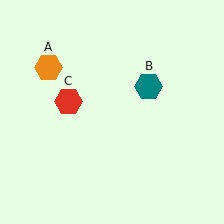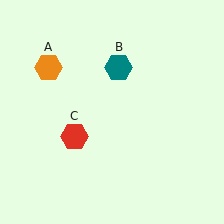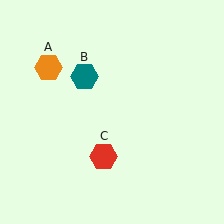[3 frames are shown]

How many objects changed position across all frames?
2 objects changed position: teal hexagon (object B), red hexagon (object C).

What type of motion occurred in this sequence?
The teal hexagon (object B), red hexagon (object C) rotated counterclockwise around the center of the scene.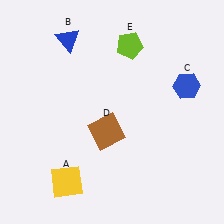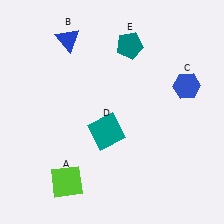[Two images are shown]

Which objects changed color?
A changed from yellow to lime. D changed from brown to teal. E changed from lime to teal.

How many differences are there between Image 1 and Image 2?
There are 3 differences between the two images.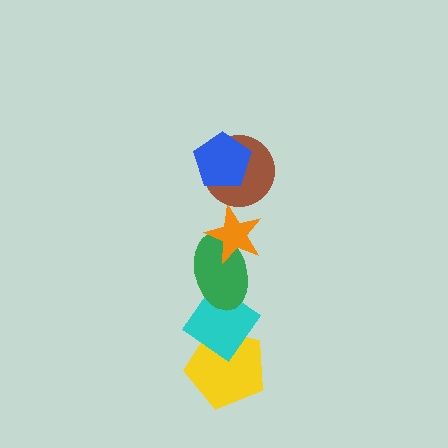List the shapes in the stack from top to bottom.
From top to bottom: the blue pentagon, the brown circle, the orange star, the green ellipse, the cyan diamond, the yellow pentagon.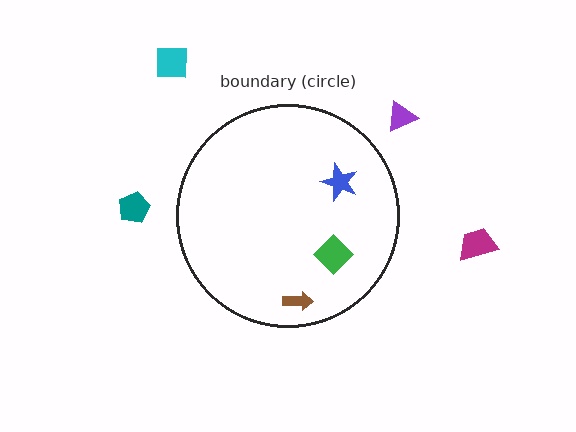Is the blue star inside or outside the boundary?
Inside.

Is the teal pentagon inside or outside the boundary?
Outside.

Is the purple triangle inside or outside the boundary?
Outside.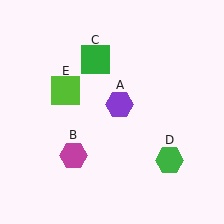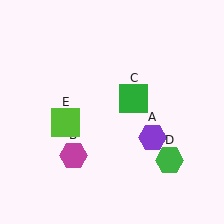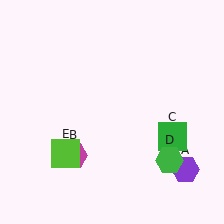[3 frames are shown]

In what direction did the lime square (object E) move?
The lime square (object E) moved down.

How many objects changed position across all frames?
3 objects changed position: purple hexagon (object A), green square (object C), lime square (object E).